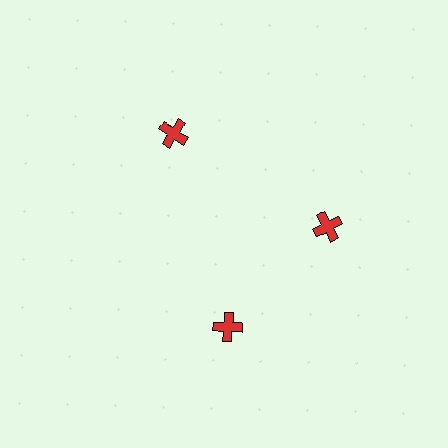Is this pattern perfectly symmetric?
No. The 3 red crosses are arranged in a ring, but one element near the 7 o'clock position is rotated out of alignment along the ring, breaking the 3-fold rotational symmetry.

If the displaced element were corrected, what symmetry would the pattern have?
It would have 3-fold rotational symmetry — the pattern would map onto itself every 120 degrees.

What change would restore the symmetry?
The symmetry would be restored by rotating it back into even spacing with its neighbors so that all 3 crosses sit at equal angles and equal distance from the center.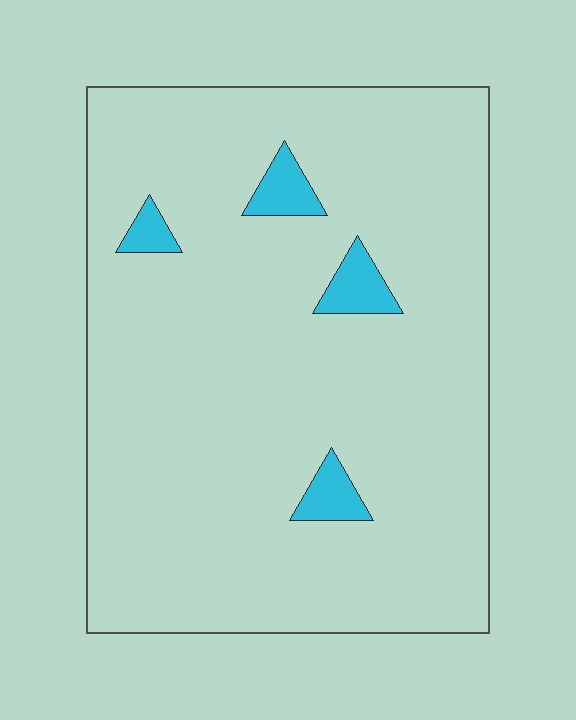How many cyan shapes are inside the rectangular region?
4.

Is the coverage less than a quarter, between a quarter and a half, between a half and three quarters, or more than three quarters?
Less than a quarter.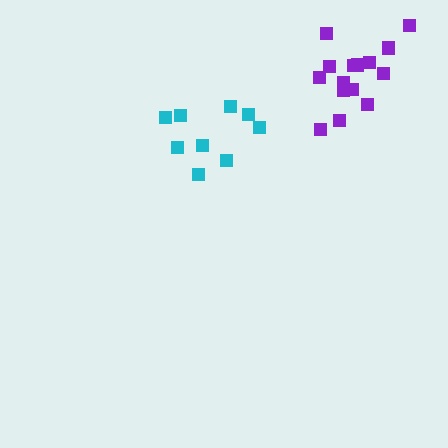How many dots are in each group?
Group 1: 15 dots, Group 2: 9 dots (24 total).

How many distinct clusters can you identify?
There are 2 distinct clusters.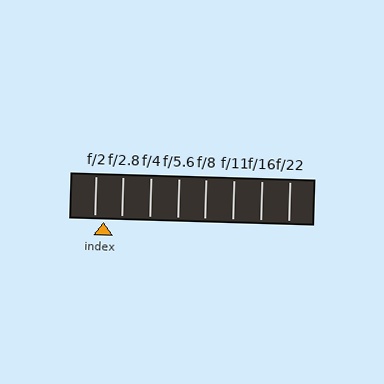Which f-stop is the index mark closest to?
The index mark is closest to f/2.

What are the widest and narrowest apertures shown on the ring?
The widest aperture shown is f/2 and the narrowest is f/22.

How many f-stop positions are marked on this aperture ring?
There are 8 f-stop positions marked.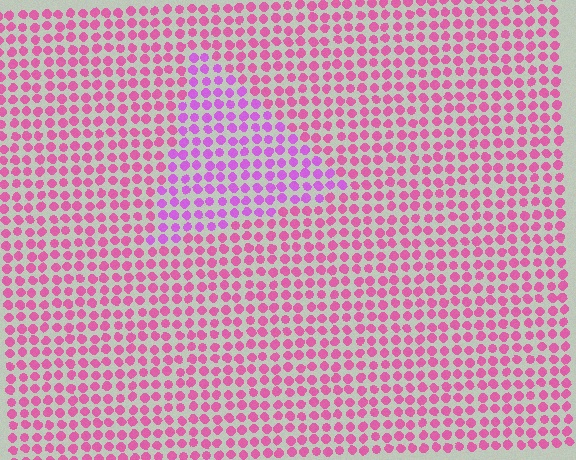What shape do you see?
I see a triangle.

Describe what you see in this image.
The image is filled with small pink elements in a uniform arrangement. A triangle-shaped region is visible where the elements are tinted to a slightly different hue, forming a subtle color boundary.